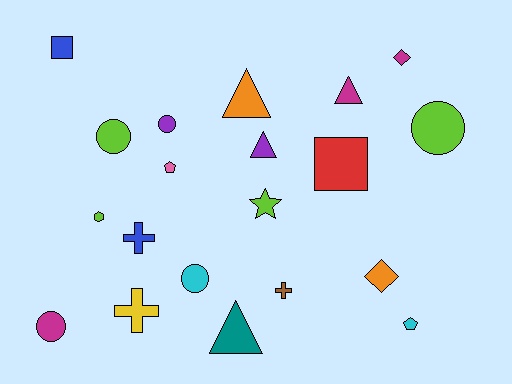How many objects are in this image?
There are 20 objects.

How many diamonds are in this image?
There are 2 diamonds.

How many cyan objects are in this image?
There are 2 cyan objects.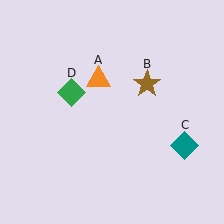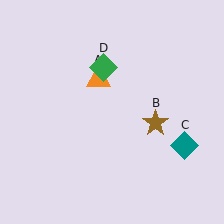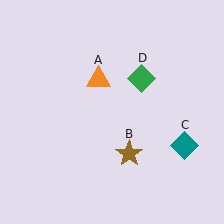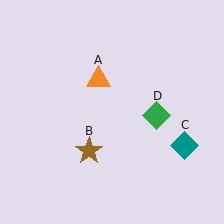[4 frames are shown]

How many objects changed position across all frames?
2 objects changed position: brown star (object B), green diamond (object D).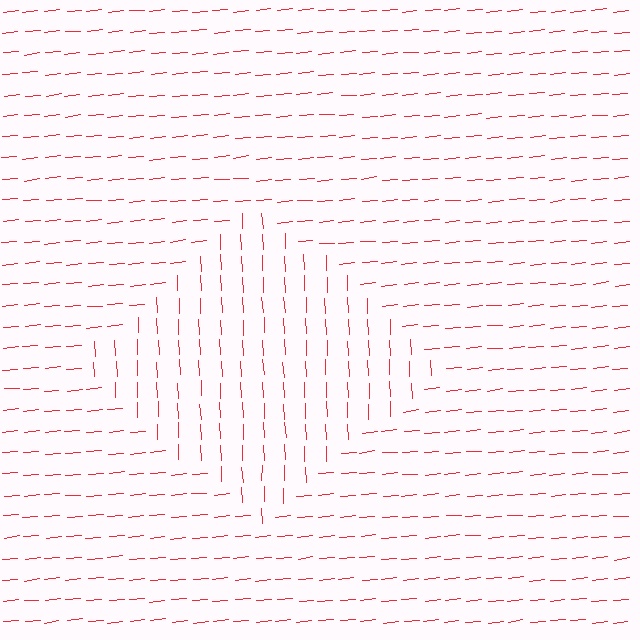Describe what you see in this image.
The image is filled with small red line segments. A diamond region in the image has lines oriented differently from the surrounding lines, creating a visible texture boundary.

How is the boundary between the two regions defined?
The boundary is defined purely by a change in line orientation (approximately 87 degrees difference). All lines are the same color and thickness.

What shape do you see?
I see a diamond.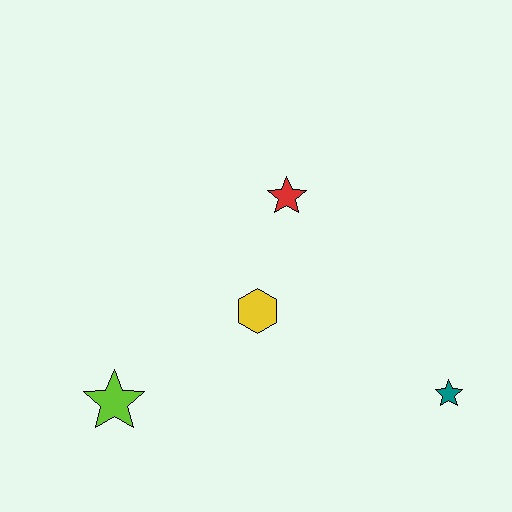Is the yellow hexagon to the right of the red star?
No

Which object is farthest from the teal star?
The lime star is farthest from the teal star.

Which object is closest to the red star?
The yellow hexagon is closest to the red star.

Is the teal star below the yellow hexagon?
Yes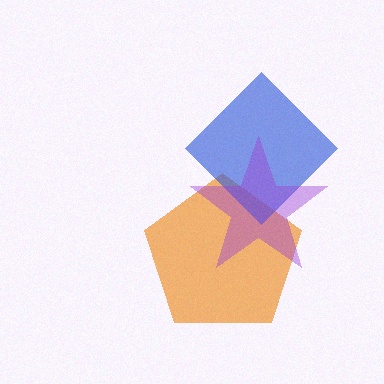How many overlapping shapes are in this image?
There are 3 overlapping shapes in the image.